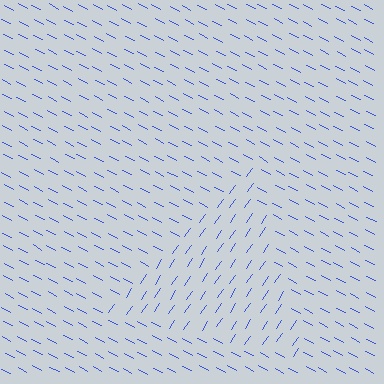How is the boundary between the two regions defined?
The boundary is defined purely by a change in line orientation (approximately 83 degrees difference). All lines are the same color and thickness.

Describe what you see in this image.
The image is filled with small blue line segments. A triangle region in the image has lines oriented differently from the surrounding lines, creating a visible texture boundary.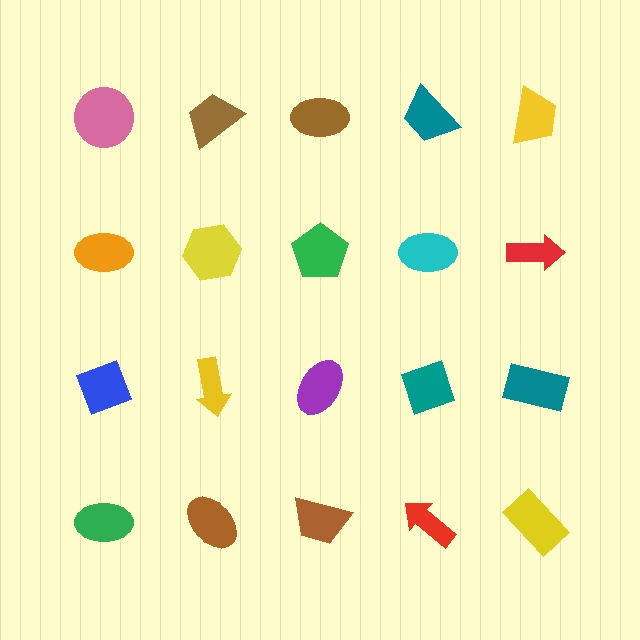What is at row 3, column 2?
A yellow arrow.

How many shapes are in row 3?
5 shapes.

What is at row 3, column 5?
A teal rectangle.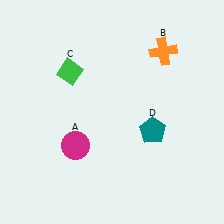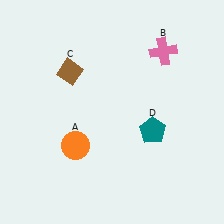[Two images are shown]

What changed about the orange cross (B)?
In Image 1, B is orange. In Image 2, it changed to pink.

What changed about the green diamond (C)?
In Image 1, C is green. In Image 2, it changed to brown.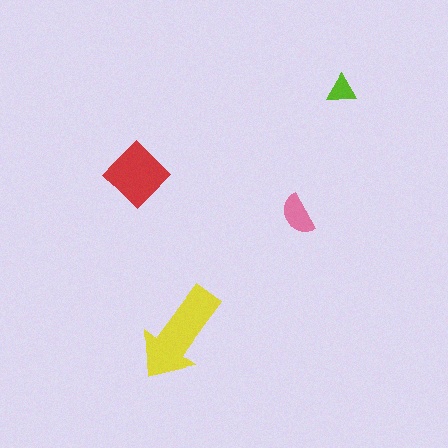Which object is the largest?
The yellow arrow.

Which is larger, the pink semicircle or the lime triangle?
The pink semicircle.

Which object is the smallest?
The lime triangle.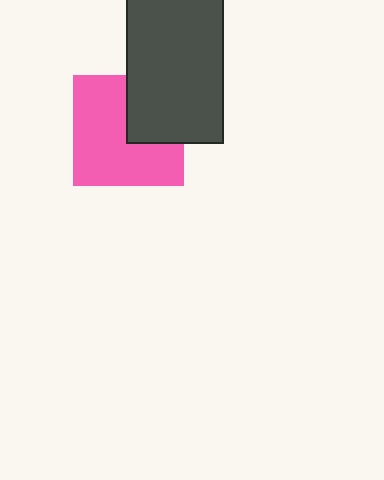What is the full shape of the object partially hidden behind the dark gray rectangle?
The partially hidden object is a pink square.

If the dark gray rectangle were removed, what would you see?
You would see the complete pink square.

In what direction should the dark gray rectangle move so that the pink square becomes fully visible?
The dark gray rectangle should move toward the upper-right. That is the shortest direction to clear the overlap and leave the pink square fully visible.